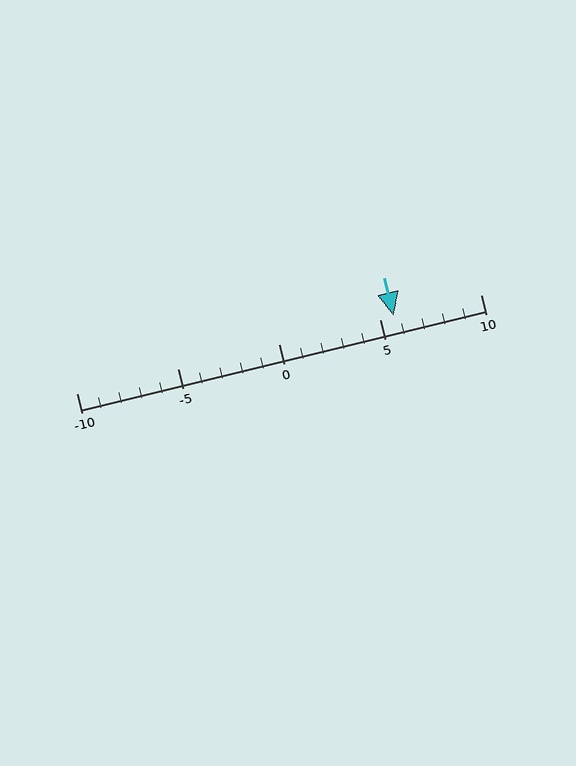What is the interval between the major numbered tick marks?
The major tick marks are spaced 5 units apart.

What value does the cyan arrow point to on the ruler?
The cyan arrow points to approximately 6.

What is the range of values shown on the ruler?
The ruler shows values from -10 to 10.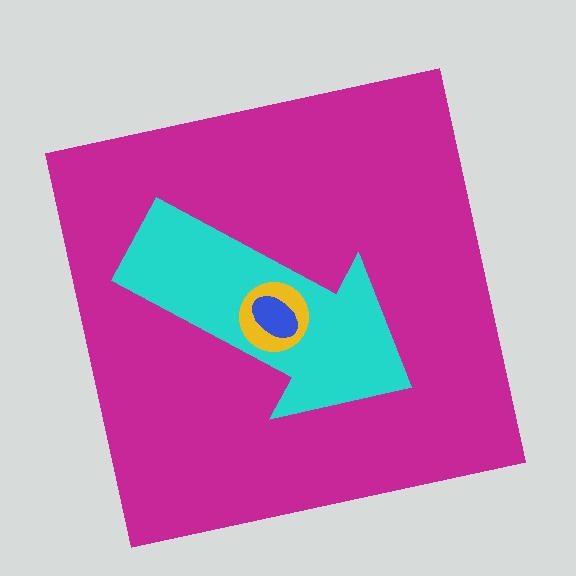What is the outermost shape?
The magenta square.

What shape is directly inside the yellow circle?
The blue ellipse.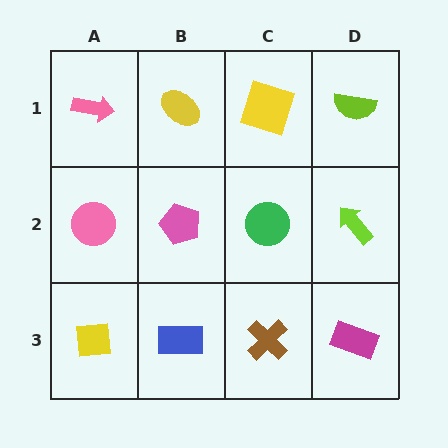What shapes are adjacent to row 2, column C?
A yellow square (row 1, column C), a brown cross (row 3, column C), a pink pentagon (row 2, column B), a lime arrow (row 2, column D).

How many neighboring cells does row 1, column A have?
2.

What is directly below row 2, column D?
A magenta rectangle.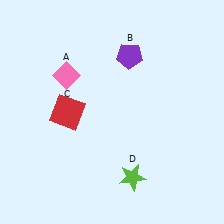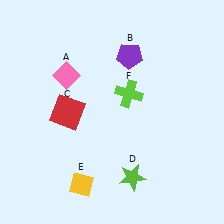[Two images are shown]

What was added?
A yellow diamond (E), a lime cross (F) were added in Image 2.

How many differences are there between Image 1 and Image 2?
There are 2 differences between the two images.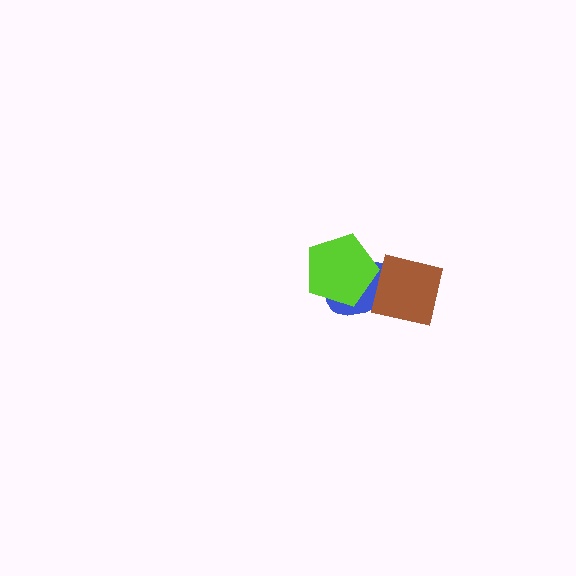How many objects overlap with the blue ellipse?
2 objects overlap with the blue ellipse.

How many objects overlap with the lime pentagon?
2 objects overlap with the lime pentagon.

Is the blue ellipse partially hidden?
Yes, it is partially covered by another shape.